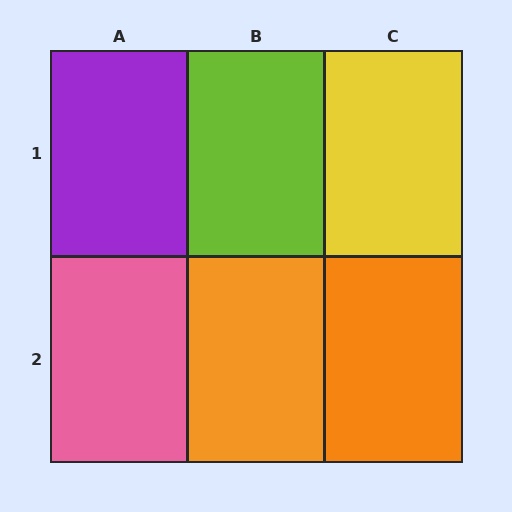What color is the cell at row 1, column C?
Yellow.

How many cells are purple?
1 cell is purple.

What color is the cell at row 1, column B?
Lime.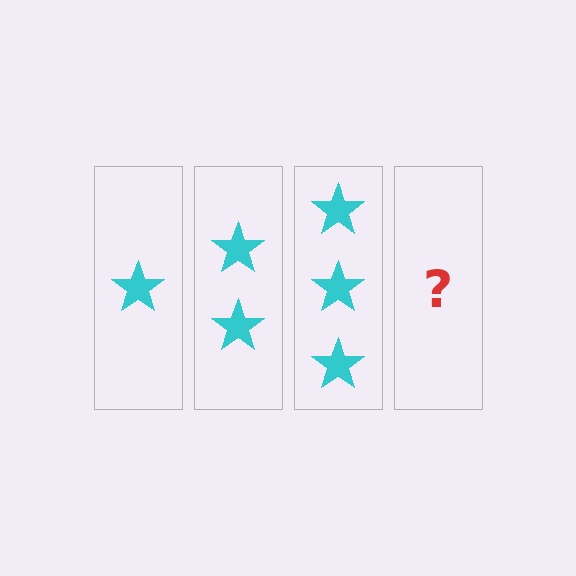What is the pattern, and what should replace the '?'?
The pattern is that each step adds one more star. The '?' should be 4 stars.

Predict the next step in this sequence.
The next step is 4 stars.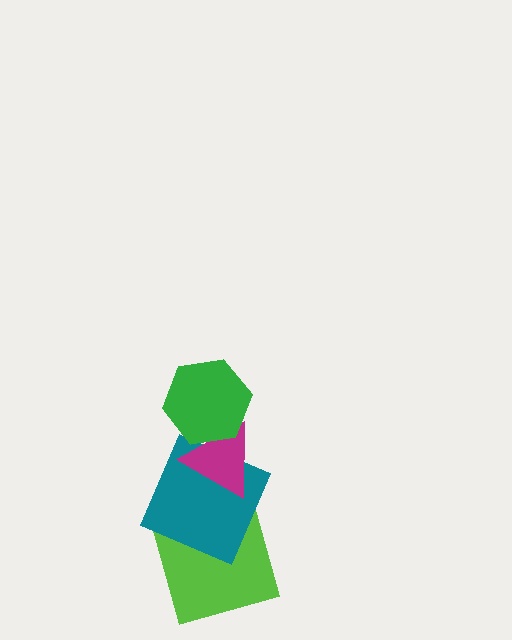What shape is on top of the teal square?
The magenta triangle is on top of the teal square.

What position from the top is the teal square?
The teal square is 3rd from the top.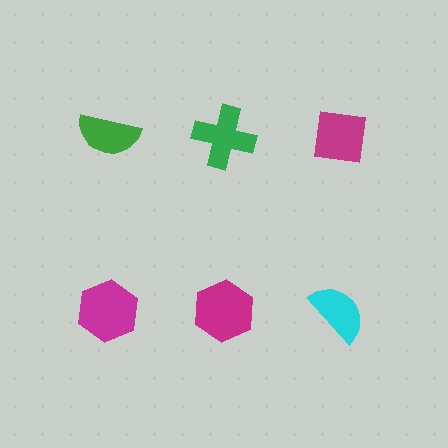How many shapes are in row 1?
3 shapes.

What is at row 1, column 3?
A magenta square.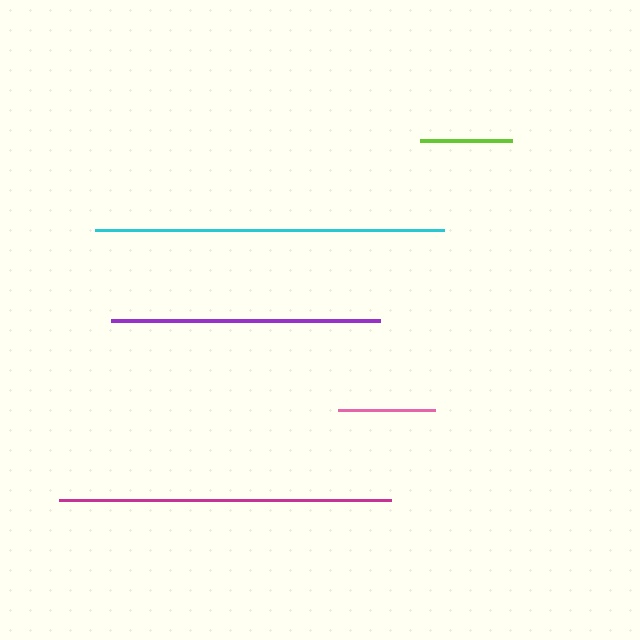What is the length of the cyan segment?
The cyan segment is approximately 348 pixels long.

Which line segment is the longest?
The cyan line is the longest at approximately 348 pixels.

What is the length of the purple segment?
The purple segment is approximately 269 pixels long.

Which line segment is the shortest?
The lime line is the shortest at approximately 92 pixels.